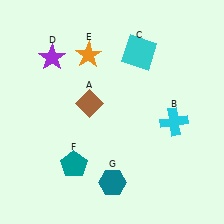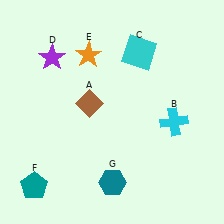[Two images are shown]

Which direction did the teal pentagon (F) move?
The teal pentagon (F) moved left.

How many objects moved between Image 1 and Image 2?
1 object moved between the two images.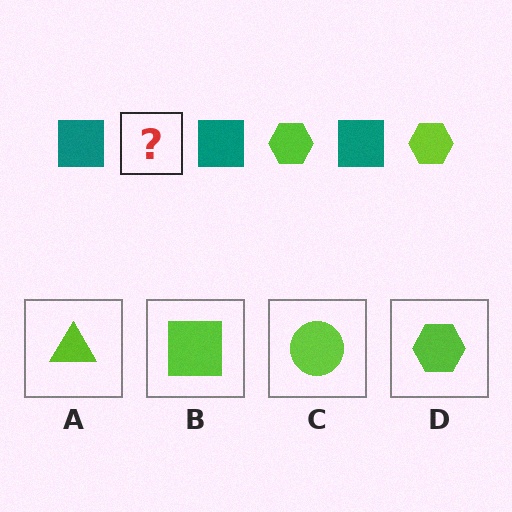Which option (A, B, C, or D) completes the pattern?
D.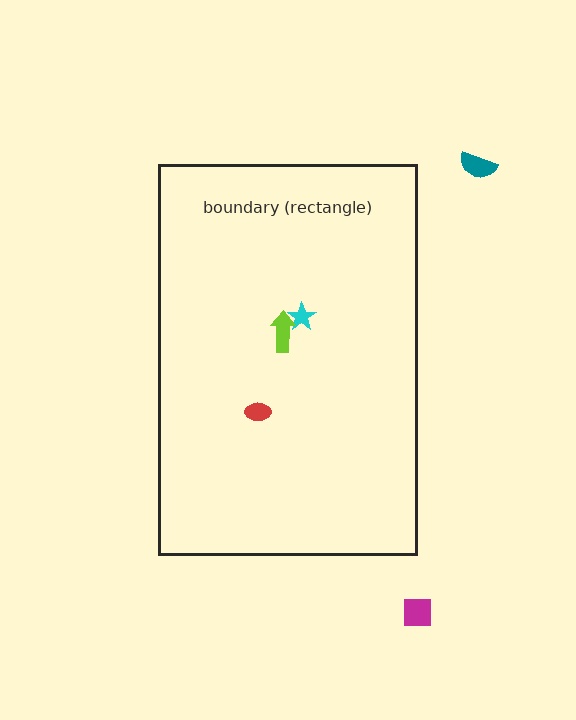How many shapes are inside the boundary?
3 inside, 2 outside.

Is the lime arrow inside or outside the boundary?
Inside.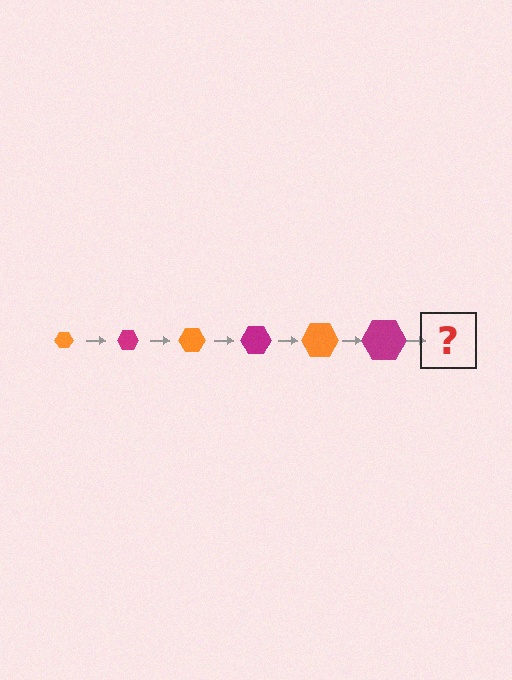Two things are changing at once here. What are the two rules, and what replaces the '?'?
The two rules are that the hexagon grows larger each step and the color cycles through orange and magenta. The '?' should be an orange hexagon, larger than the previous one.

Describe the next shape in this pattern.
It should be an orange hexagon, larger than the previous one.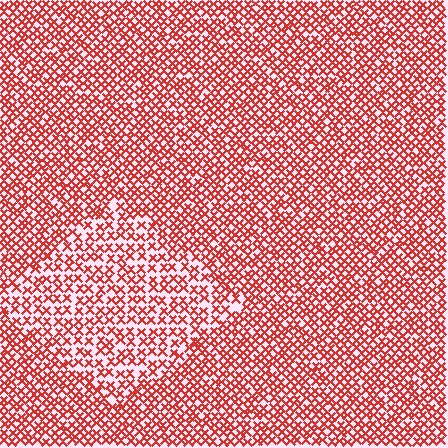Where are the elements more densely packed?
The elements are more densely packed outside the diamond boundary.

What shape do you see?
I see a diamond.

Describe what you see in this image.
The image contains small red elements arranged at two different densities. A diamond-shaped region is visible where the elements are less densely packed than the surrounding area.